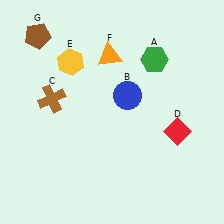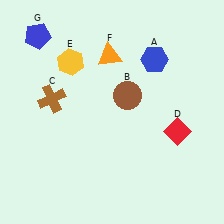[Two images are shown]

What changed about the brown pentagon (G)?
In Image 1, G is brown. In Image 2, it changed to blue.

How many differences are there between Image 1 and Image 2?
There are 3 differences between the two images.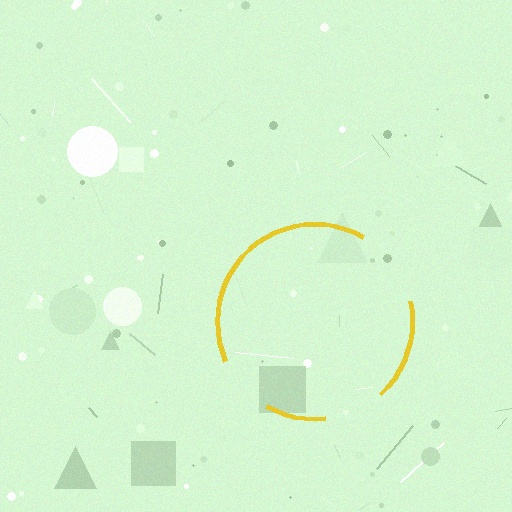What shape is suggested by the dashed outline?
The dashed outline suggests a circle.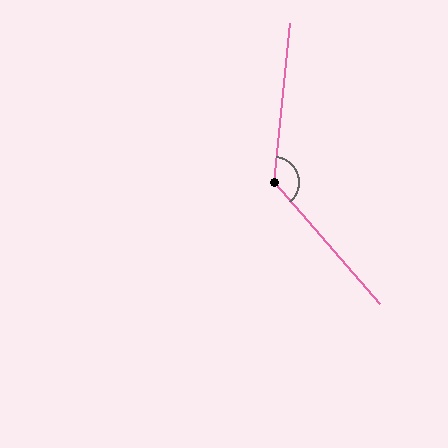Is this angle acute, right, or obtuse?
It is obtuse.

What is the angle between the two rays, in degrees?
Approximately 133 degrees.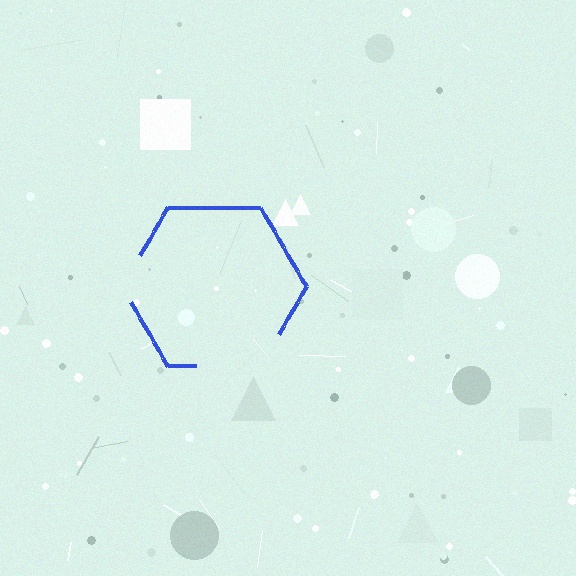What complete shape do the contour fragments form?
The contour fragments form a hexagon.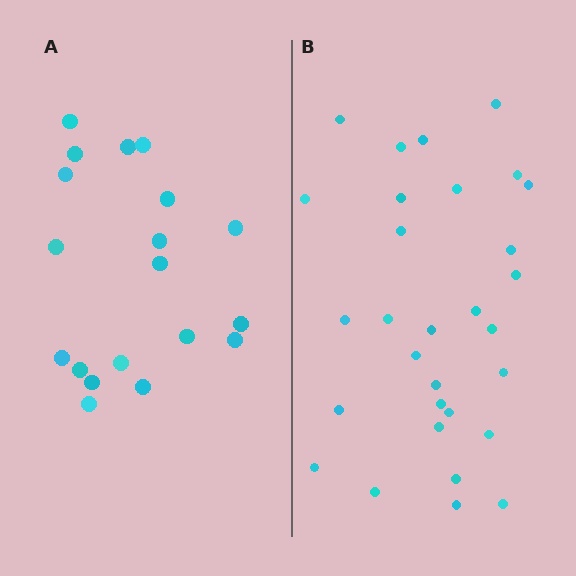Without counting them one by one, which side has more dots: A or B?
Region B (the right region) has more dots.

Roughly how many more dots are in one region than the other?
Region B has roughly 12 or so more dots than region A.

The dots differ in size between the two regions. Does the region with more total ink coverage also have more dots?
No. Region A has more total ink coverage because its dots are larger, but region B actually contains more individual dots. Total area can be misleading — the number of items is what matters here.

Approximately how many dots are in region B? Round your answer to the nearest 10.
About 30 dots.